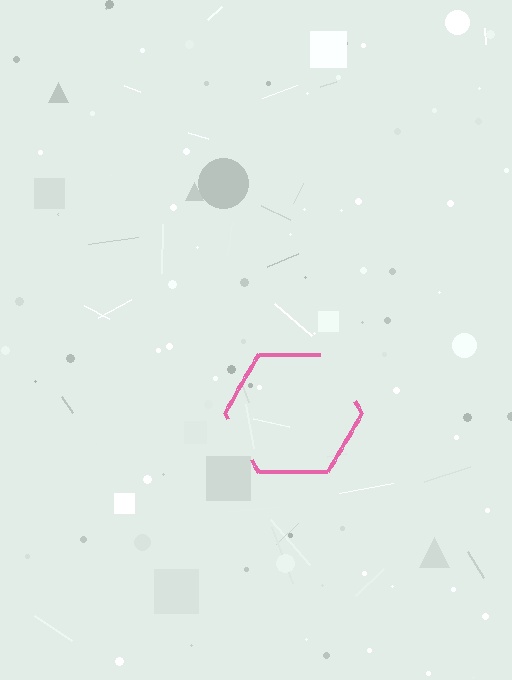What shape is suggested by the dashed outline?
The dashed outline suggests a hexagon.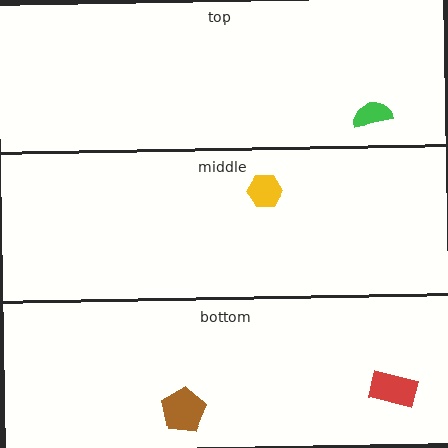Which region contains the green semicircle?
The top region.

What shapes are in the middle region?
The yellow hexagon.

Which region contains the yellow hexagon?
The middle region.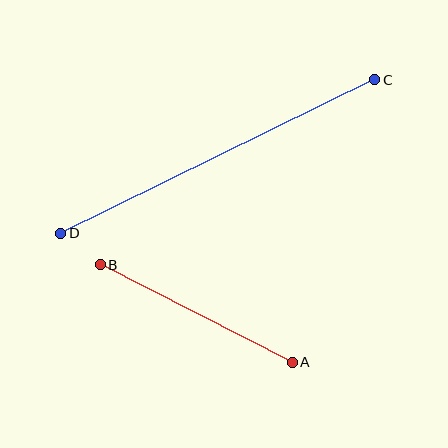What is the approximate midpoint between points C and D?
The midpoint is at approximately (218, 157) pixels.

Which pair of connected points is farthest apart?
Points C and D are farthest apart.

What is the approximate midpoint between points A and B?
The midpoint is at approximately (196, 314) pixels.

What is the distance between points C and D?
The distance is approximately 350 pixels.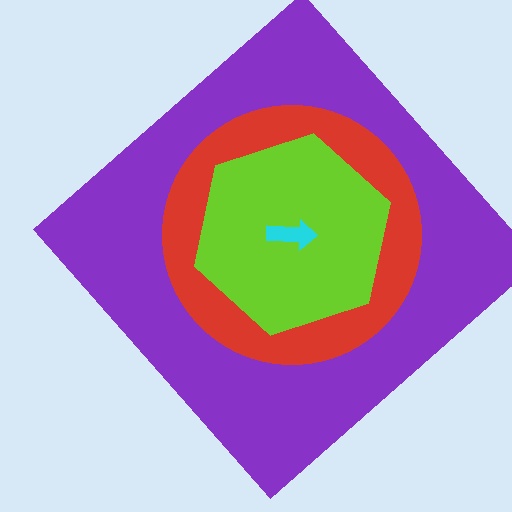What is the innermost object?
The cyan arrow.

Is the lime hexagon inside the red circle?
Yes.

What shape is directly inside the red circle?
The lime hexagon.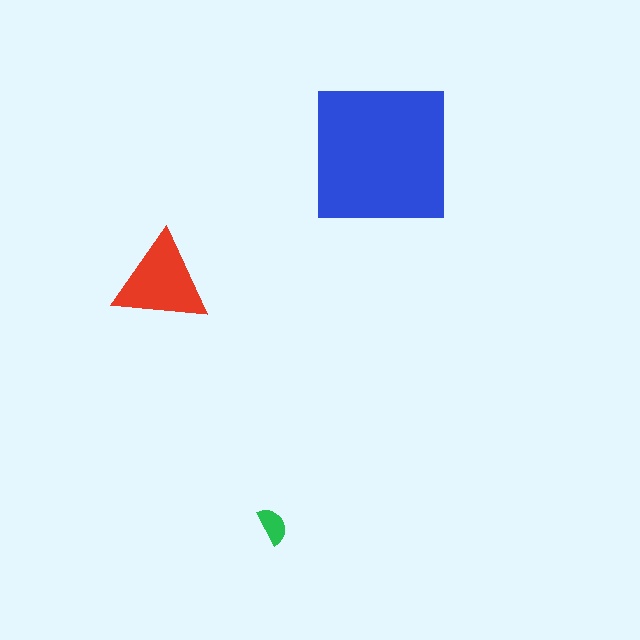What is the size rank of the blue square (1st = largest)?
1st.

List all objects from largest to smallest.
The blue square, the red triangle, the green semicircle.